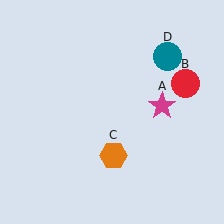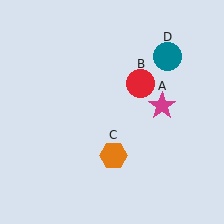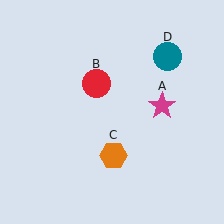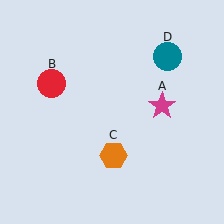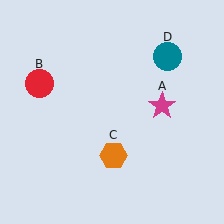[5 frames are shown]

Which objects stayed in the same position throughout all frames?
Magenta star (object A) and orange hexagon (object C) and teal circle (object D) remained stationary.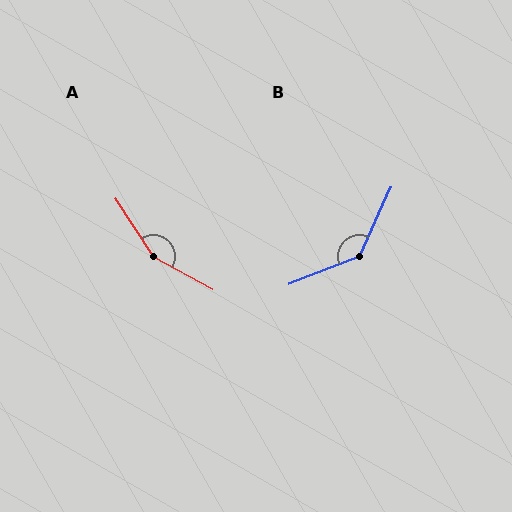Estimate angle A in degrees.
Approximately 152 degrees.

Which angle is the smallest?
B, at approximately 136 degrees.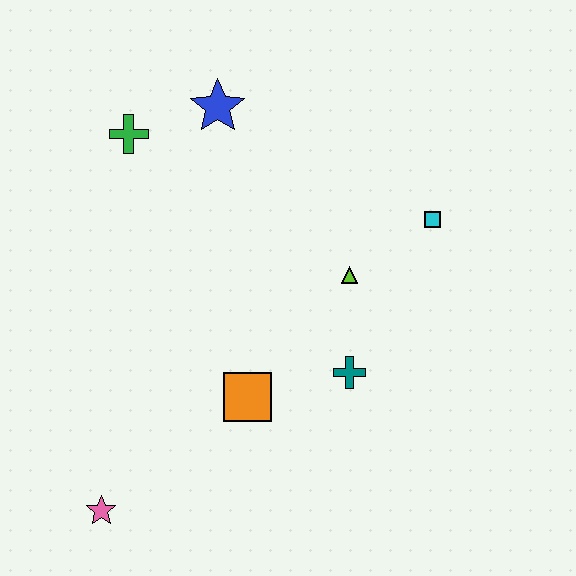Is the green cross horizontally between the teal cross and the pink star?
Yes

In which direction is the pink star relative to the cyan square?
The pink star is to the left of the cyan square.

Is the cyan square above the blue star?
No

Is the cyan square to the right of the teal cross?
Yes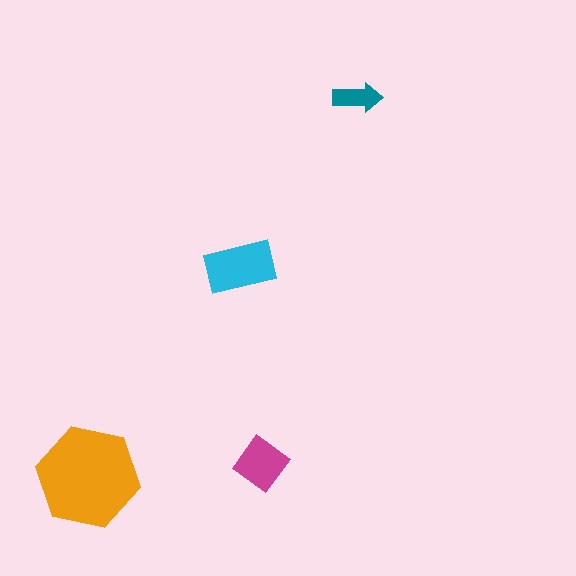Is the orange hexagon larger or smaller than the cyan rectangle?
Larger.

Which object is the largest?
The orange hexagon.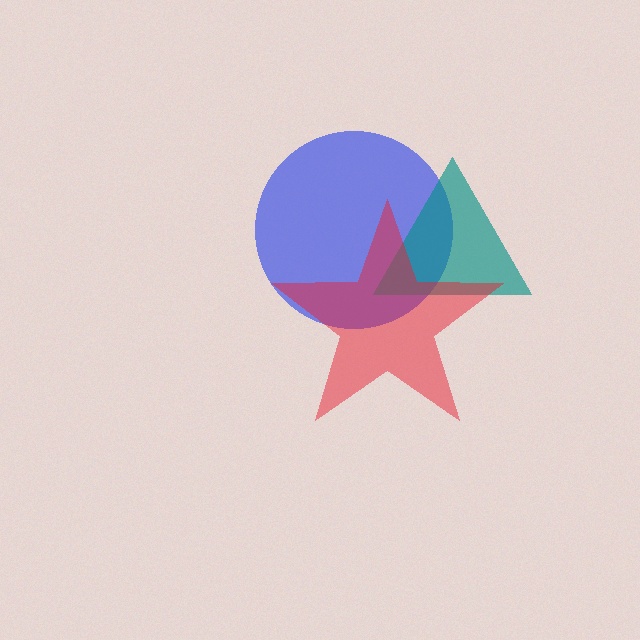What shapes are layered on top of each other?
The layered shapes are: a blue circle, a teal triangle, a red star.